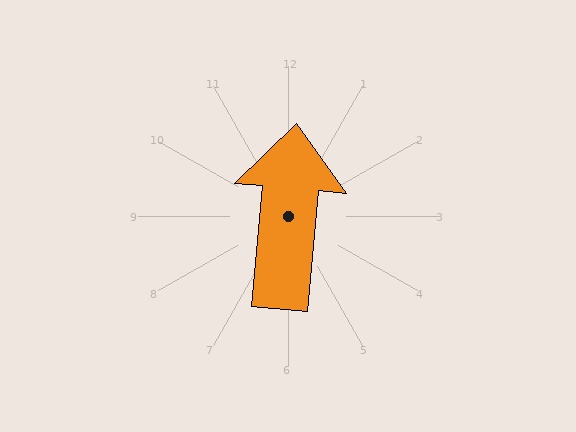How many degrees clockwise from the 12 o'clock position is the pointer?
Approximately 5 degrees.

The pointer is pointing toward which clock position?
Roughly 12 o'clock.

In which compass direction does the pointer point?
North.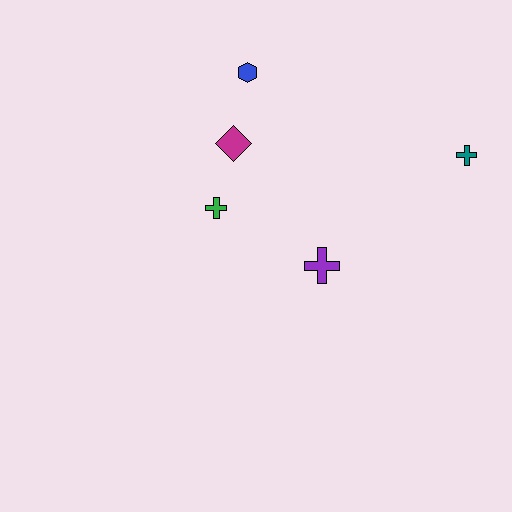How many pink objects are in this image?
There are no pink objects.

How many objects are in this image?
There are 5 objects.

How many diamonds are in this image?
There is 1 diamond.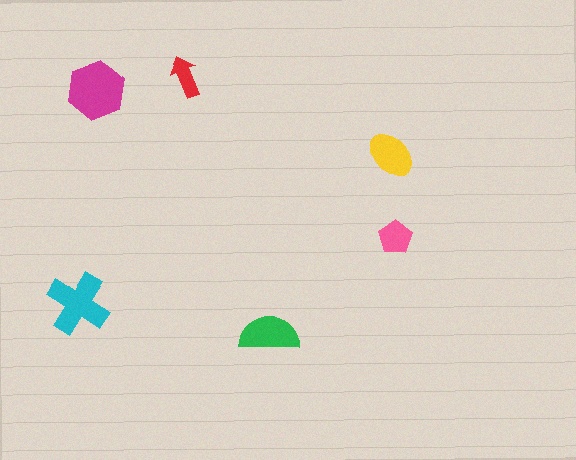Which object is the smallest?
The red arrow.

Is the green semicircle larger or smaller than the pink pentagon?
Larger.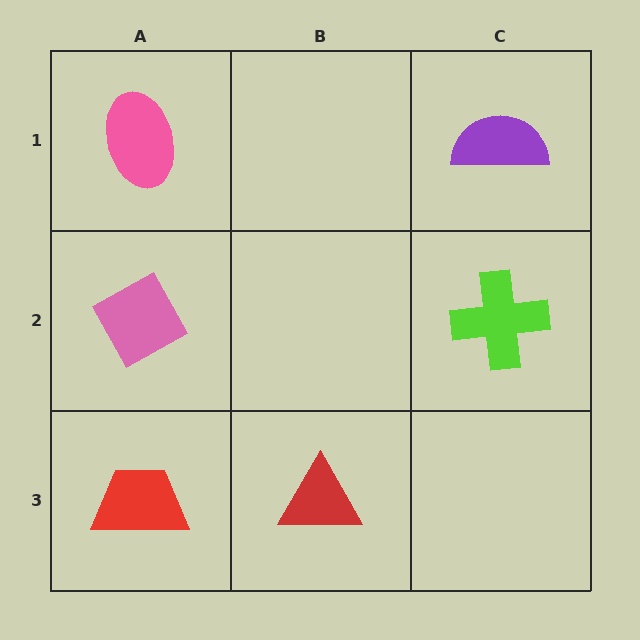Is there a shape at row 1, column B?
No, that cell is empty.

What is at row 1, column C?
A purple semicircle.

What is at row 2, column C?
A lime cross.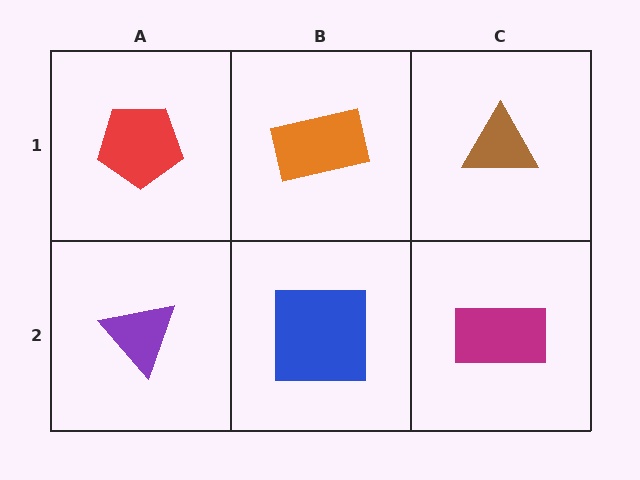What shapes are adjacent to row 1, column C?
A magenta rectangle (row 2, column C), an orange rectangle (row 1, column B).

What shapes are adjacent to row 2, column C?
A brown triangle (row 1, column C), a blue square (row 2, column B).